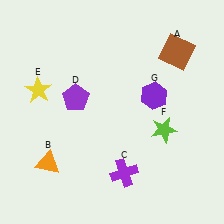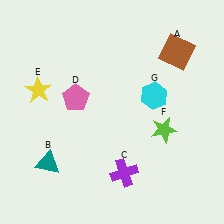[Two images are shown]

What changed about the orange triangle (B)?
In Image 1, B is orange. In Image 2, it changed to teal.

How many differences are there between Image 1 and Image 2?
There are 3 differences between the two images.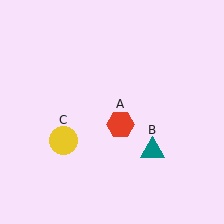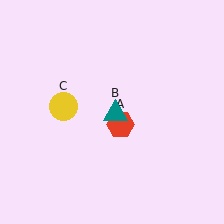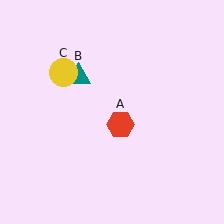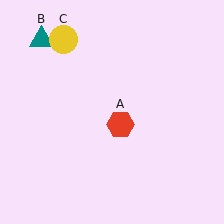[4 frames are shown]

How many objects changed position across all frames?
2 objects changed position: teal triangle (object B), yellow circle (object C).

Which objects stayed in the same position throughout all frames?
Red hexagon (object A) remained stationary.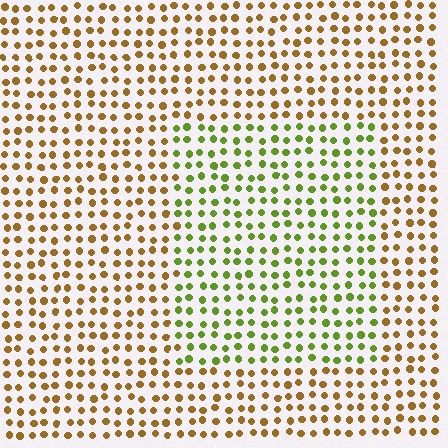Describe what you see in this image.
The image is filled with small brown elements in a uniform arrangement. A rectangle-shaped region is visible where the elements are tinted to a slightly different hue, forming a subtle color boundary.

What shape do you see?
I see a rectangle.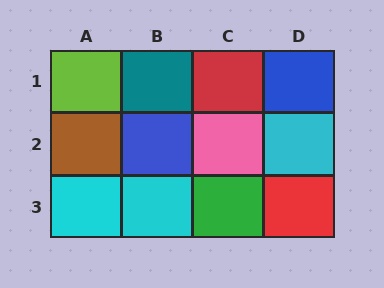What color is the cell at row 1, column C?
Red.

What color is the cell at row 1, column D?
Blue.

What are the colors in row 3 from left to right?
Cyan, cyan, green, red.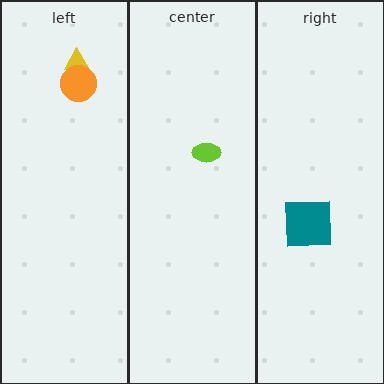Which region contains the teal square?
The right region.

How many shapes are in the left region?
2.